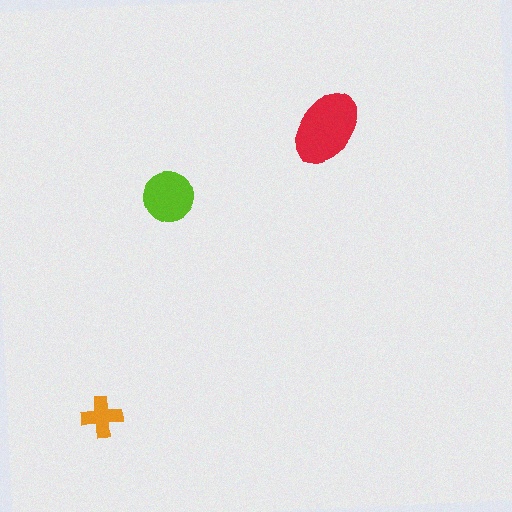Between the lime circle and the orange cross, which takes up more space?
The lime circle.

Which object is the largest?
The red ellipse.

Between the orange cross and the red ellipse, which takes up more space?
The red ellipse.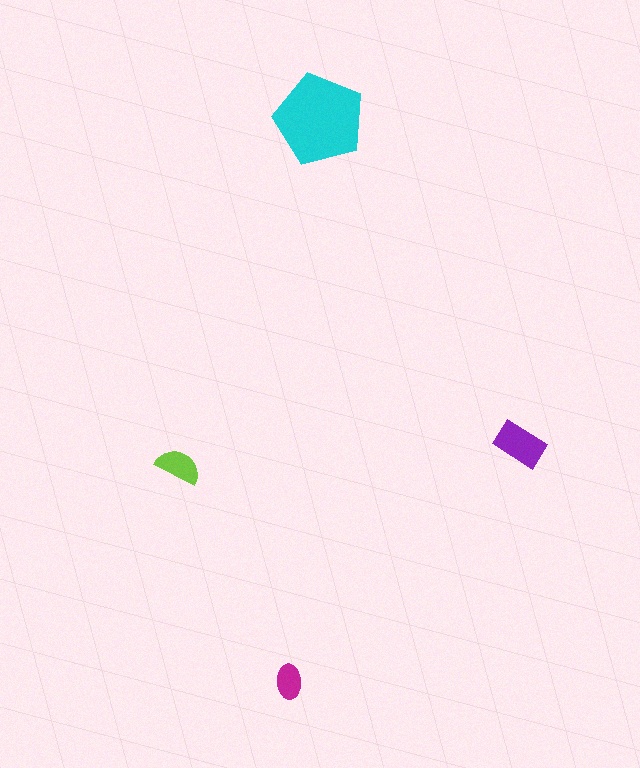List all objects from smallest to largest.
The magenta ellipse, the lime semicircle, the purple rectangle, the cyan pentagon.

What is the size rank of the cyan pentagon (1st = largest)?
1st.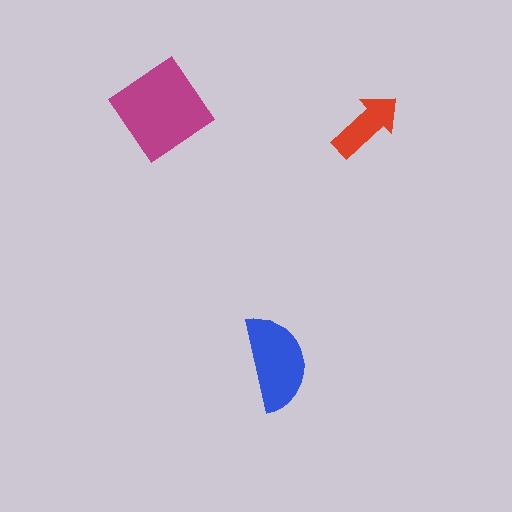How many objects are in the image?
There are 3 objects in the image.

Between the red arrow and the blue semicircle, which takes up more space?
The blue semicircle.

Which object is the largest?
The magenta diamond.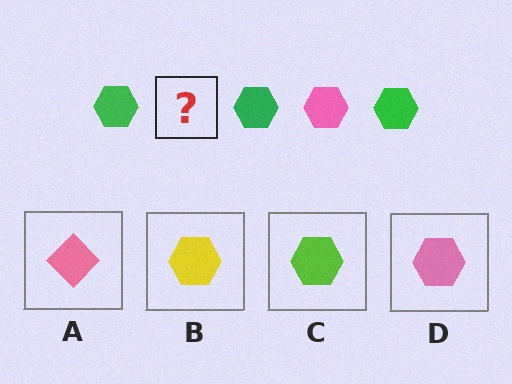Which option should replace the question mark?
Option D.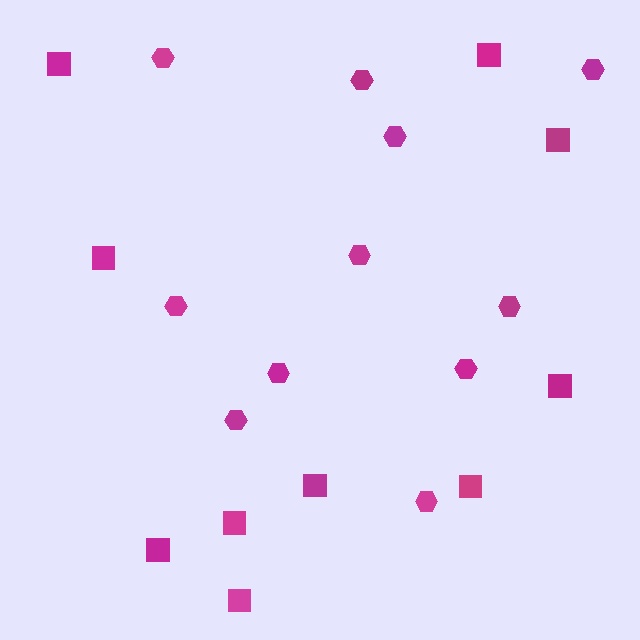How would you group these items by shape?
There are 2 groups: one group of squares (10) and one group of hexagons (11).